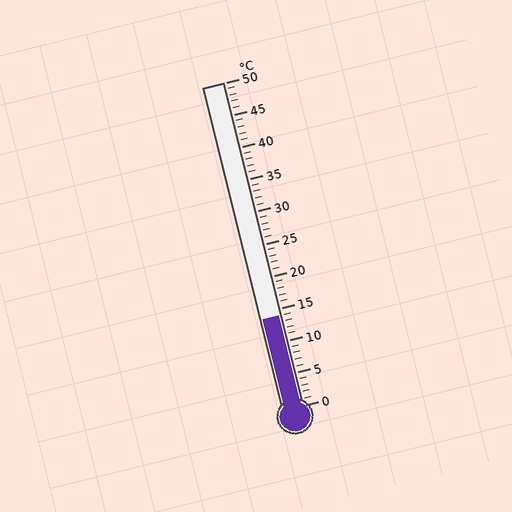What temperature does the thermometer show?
The thermometer shows approximately 14°C.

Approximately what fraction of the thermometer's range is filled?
The thermometer is filled to approximately 30% of its range.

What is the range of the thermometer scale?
The thermometer scale ranges from 0°C to 50°C.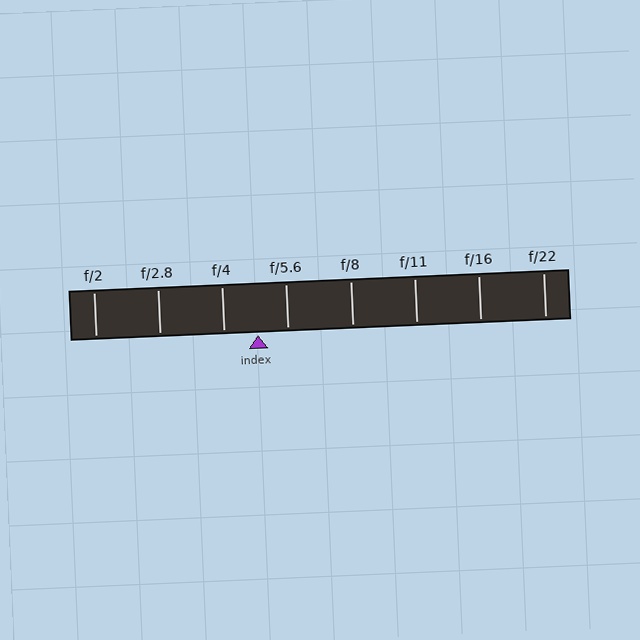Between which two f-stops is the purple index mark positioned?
The index mark is between f/4 and f/5.6.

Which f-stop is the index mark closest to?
The index mark is closest to f/5.6.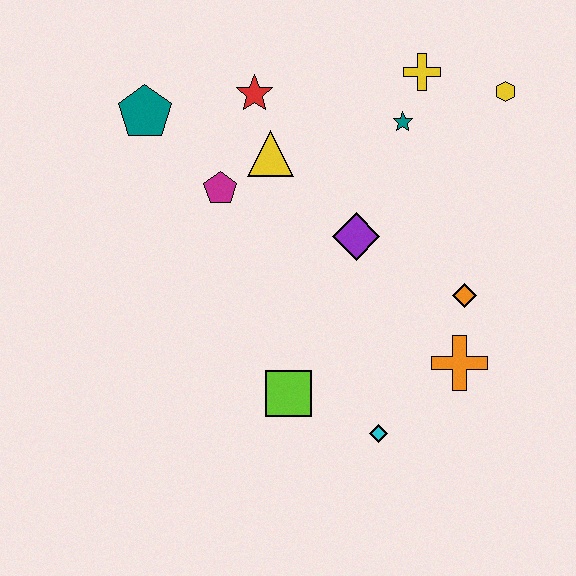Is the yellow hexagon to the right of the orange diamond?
Yes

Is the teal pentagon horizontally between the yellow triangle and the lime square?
No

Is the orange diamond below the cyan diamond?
No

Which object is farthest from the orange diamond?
The teal pentagon is farthest from the orange diamond.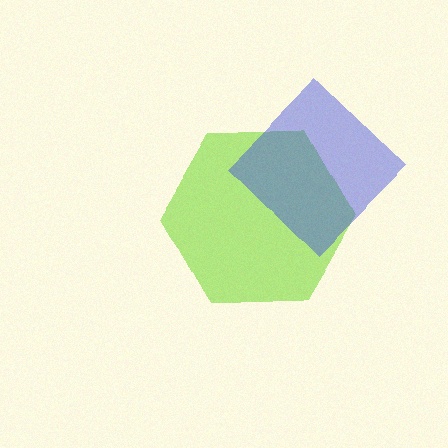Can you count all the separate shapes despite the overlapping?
Yes, there are 2 separate shapes.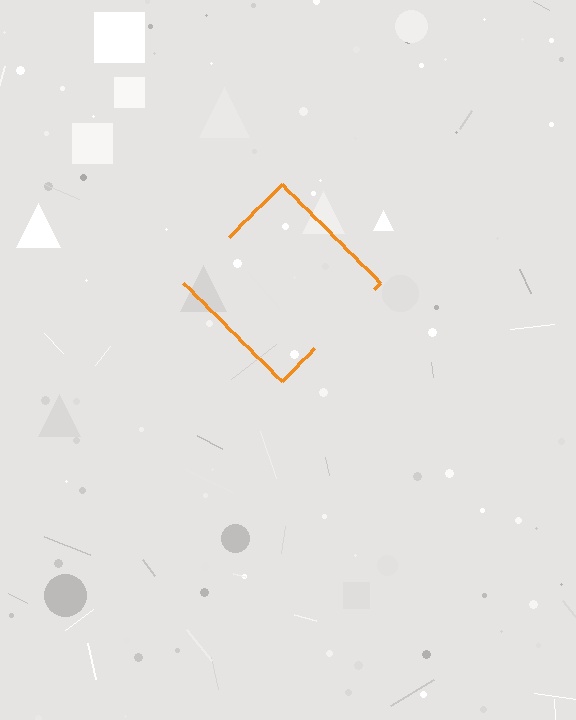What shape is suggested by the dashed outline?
The dashed outline suggests a diamond.